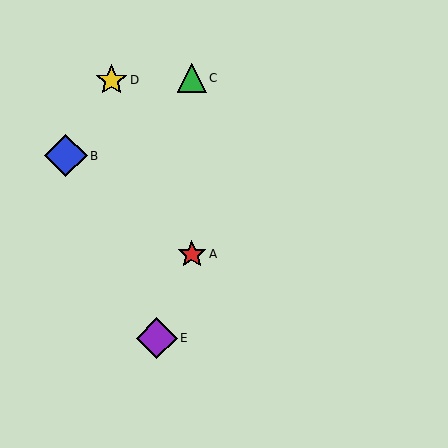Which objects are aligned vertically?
Objects A, C are aligned vertically.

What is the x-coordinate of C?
Object C is at x≈192.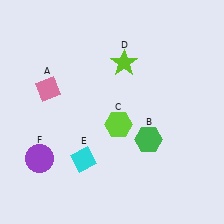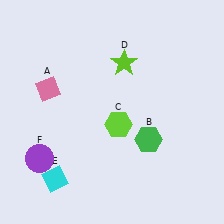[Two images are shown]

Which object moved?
The cyan diamond (E) moved left.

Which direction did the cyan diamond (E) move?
The cyan diamond (E) moved left.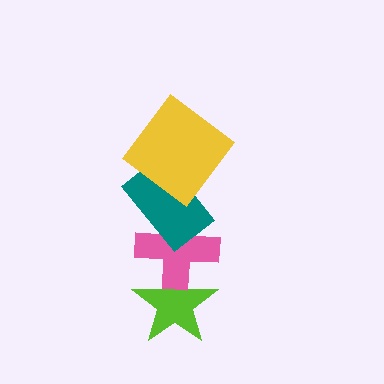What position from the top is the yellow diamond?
The yellow diamond is 1st from the top.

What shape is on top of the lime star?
The pink cross is on top of the lime star.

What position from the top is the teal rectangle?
The teal rectangle is 2nd from the top.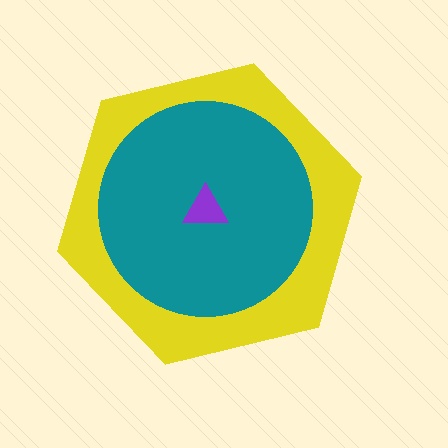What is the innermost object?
The purple triangle.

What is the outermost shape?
The yellow hexagon.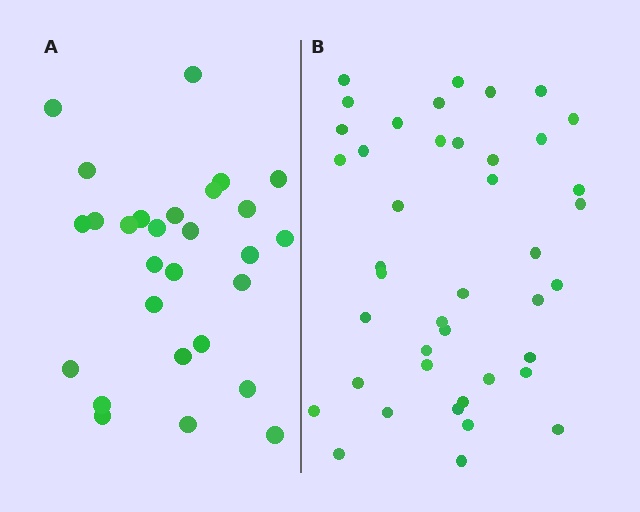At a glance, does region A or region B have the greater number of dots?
Region B (the right region) has more dots.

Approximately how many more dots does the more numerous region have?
Region B has approximately 15 more dots than region A.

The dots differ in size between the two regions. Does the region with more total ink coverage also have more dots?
No. Region A has more total ink coverage because its dots are larger, but region B actually contains more individual dots. Total area can be misleading — the number of items is what matters here.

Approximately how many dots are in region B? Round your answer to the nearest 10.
About 40 dots. (The exact count is 42, which rounds to 40.)